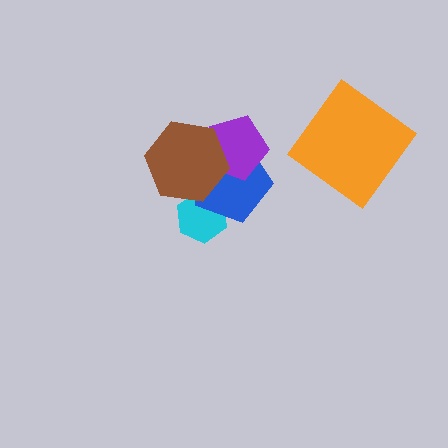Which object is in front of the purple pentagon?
The brown hexagon is in front of the purple pentagon.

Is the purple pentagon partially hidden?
Yes, it is partially covered by another shape.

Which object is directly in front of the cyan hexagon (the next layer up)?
The blue pentagon is directly in front of the cyan hexagon.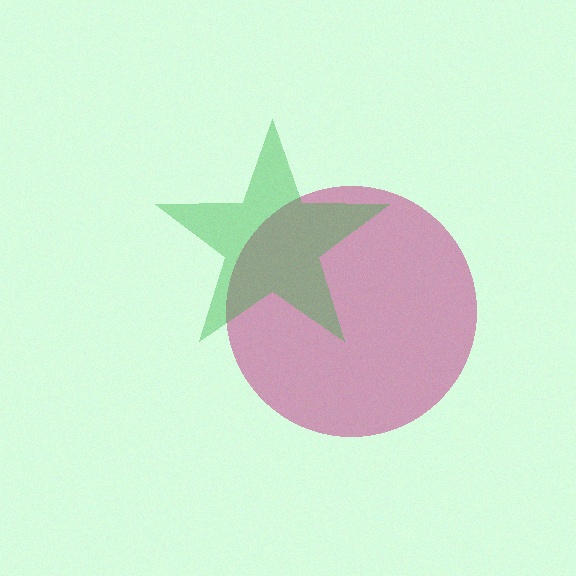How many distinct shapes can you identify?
There are 2 distinct shapes: a magenta circle, a green star.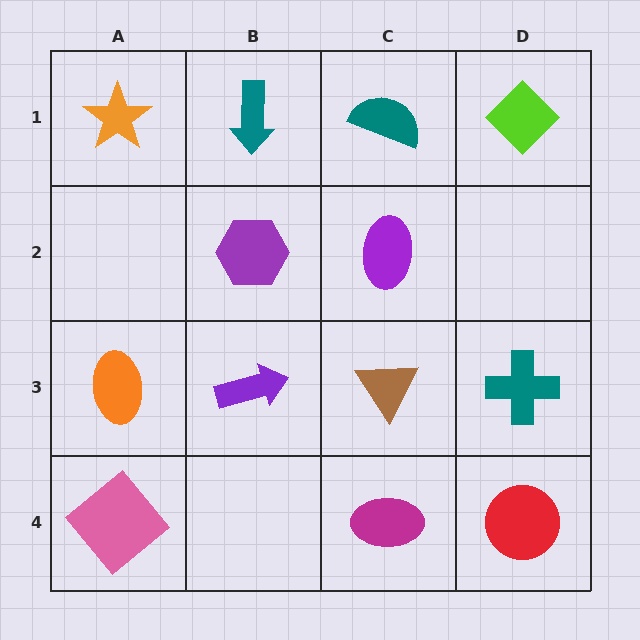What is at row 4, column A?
A pink diamond.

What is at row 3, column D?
A teal cross.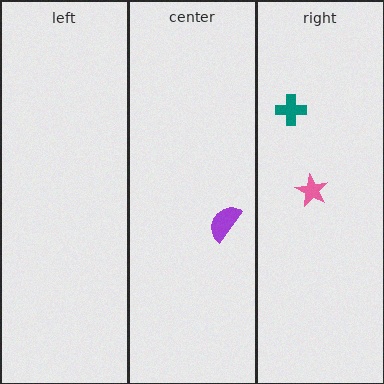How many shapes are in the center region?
1.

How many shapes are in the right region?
2.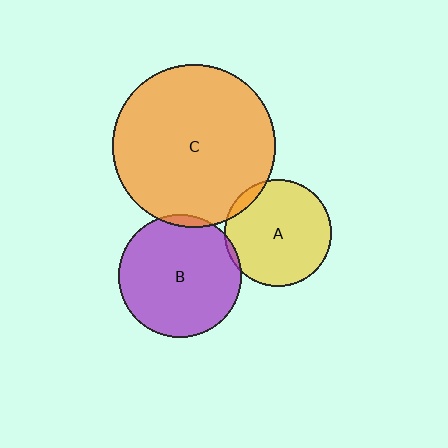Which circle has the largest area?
Circle C (orange).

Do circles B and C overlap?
Yes.